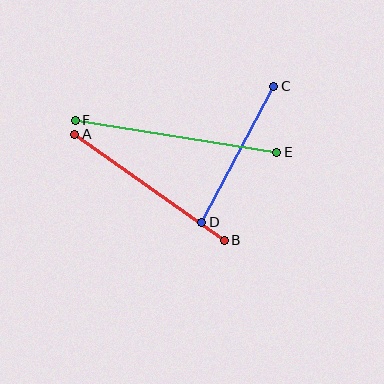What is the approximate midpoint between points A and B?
The midpoint is at approximately (150, 187) pixels.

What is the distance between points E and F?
The distance is approximately 204 pixels.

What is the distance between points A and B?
The distance is approximately 184 pixels.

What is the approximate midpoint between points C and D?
The midpoint is at approximately (238, 154) pixels.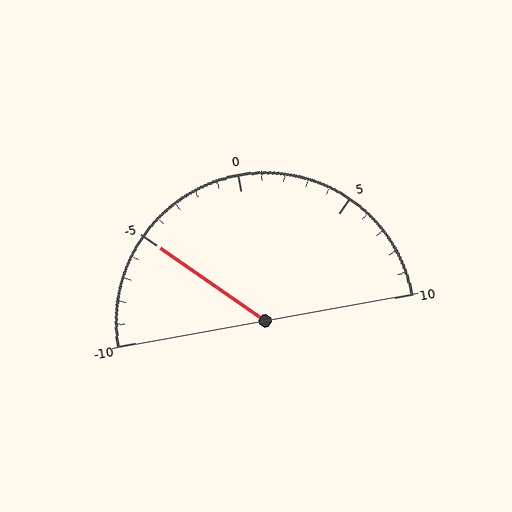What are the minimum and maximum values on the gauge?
The gauge ranges from -10 to 10.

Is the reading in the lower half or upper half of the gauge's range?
The reading is in the lower half of the range (-10 to 10).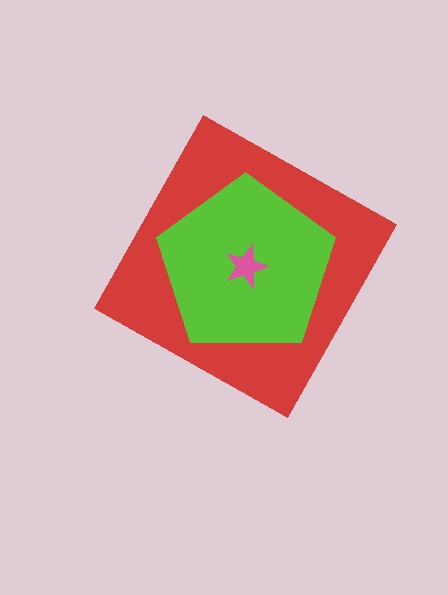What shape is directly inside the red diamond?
The lime pentagon.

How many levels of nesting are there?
3.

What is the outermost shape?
The red diamond.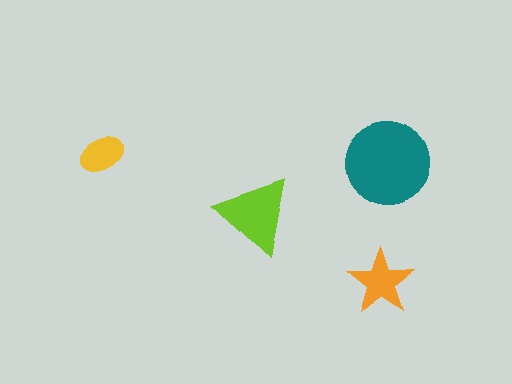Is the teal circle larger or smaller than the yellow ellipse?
Larger.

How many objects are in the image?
There are 4 objects in the image.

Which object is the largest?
The teal circle.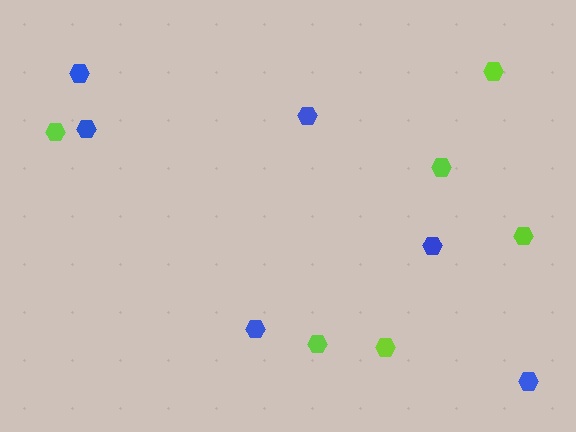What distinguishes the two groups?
There are 2 groups: one group of blue hexagons (6) and one group of lime hexagons (6).